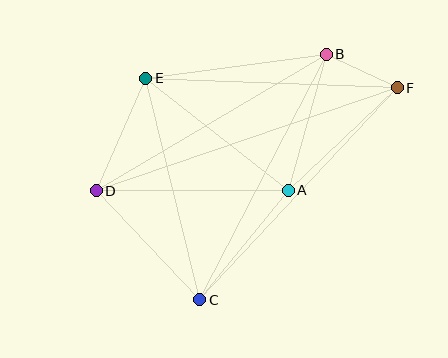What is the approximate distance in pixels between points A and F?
The distance between A and F is approximately 149 pixels.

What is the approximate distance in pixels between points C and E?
The distance between C and E is approximately 228 pixels.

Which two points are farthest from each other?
Points D and F are farthest from each other.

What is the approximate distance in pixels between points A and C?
The distance between A and C is approximately 141 pixels.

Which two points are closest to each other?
Points B and F are closest to each other.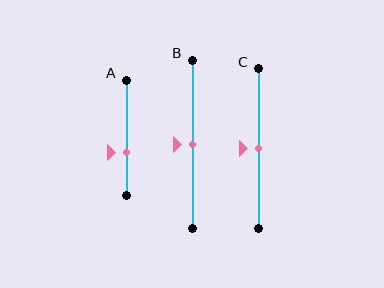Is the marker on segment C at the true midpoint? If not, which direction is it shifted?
Yes, the marker on segment C is at the true midpoint.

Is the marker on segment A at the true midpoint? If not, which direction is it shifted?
No, the marker on segment A is shifted downward by about 13% of the segment length.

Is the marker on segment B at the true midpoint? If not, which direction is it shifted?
Yes, the marker on segment B is at the true midpoint.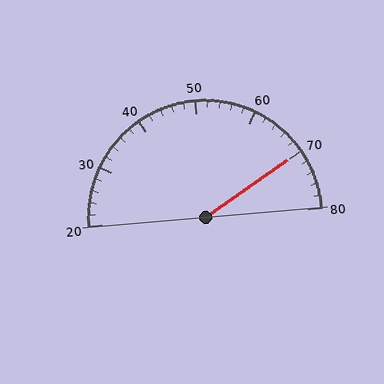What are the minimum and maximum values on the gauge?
The gauge ranges from 20 to 80.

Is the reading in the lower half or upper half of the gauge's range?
The reading is in the upper half of the range (20 to 80).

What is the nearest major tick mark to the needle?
The nearest major tick mark is 70.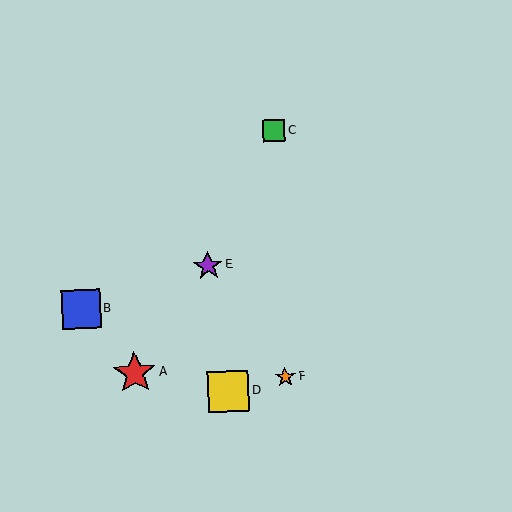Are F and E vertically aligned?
No, F is at x≈285 and E is at x≈208.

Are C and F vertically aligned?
Yes, both are at x≈274.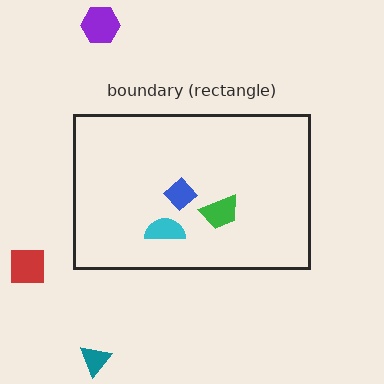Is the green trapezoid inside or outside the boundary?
Inside.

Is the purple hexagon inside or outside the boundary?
Outside.